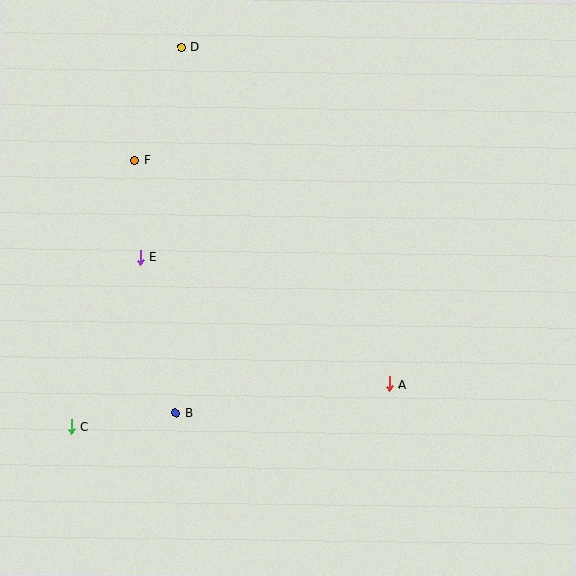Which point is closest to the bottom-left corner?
Point C is closest to the bottom-left corner.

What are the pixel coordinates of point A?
Point A is at (389, 384).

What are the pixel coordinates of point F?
Point F is at (135, 160).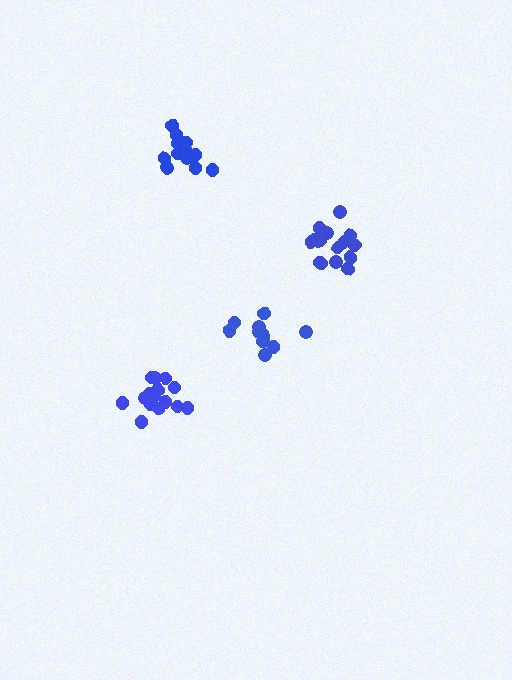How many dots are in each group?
Group 1: 15 dots, Group 2: 11 dots, Group 3: 14 dots, Group 4: 16 dots (56 total).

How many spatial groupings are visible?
There are 4 spatial groupings.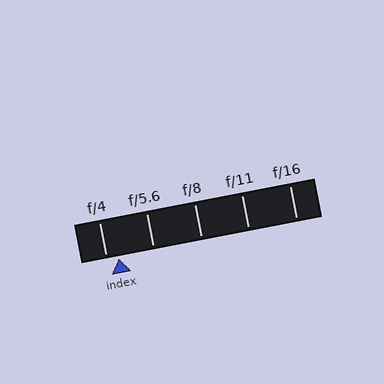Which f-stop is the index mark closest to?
The index mark is closest to f/4.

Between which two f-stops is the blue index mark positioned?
The index mark is between f/4 and f/5.6.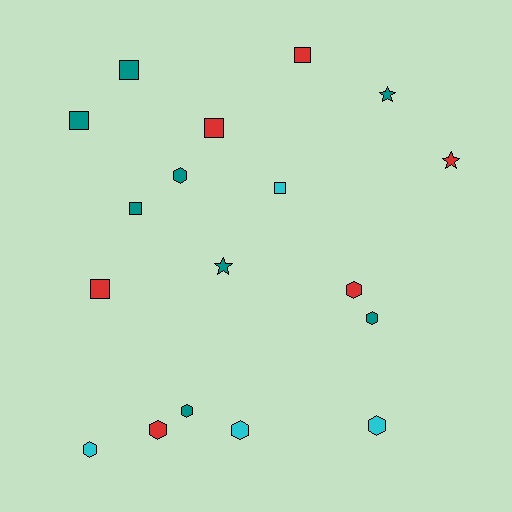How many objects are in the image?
There are 18 objects.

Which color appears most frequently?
Teal, with 8 objects.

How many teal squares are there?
There are 3 teal squares.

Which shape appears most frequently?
Hexagon, with 8 objects.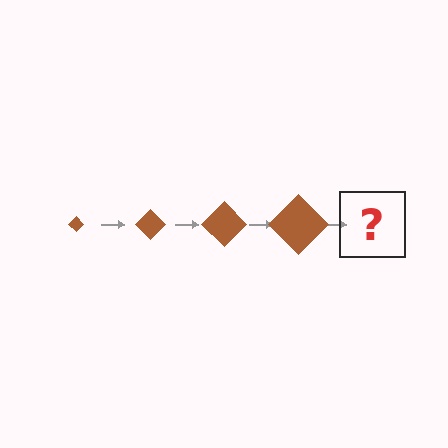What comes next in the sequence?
The next element should be a brown diamond, larger than the previous one.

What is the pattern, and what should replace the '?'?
The pattern is that the diamond gets progressively larger each step. The '?' should be a brown diamond, larger than the previous one.